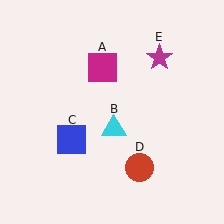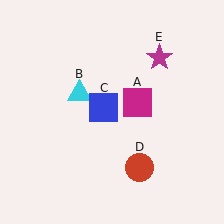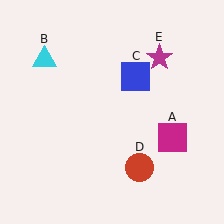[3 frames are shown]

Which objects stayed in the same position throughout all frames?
Red circle (object D) and magenta star (object E) remained stationary.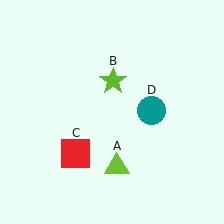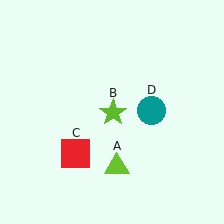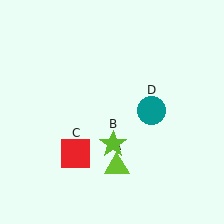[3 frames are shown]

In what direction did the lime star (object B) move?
The lime star (object B) moved down.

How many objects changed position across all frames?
1 object changed position: lime star (object B).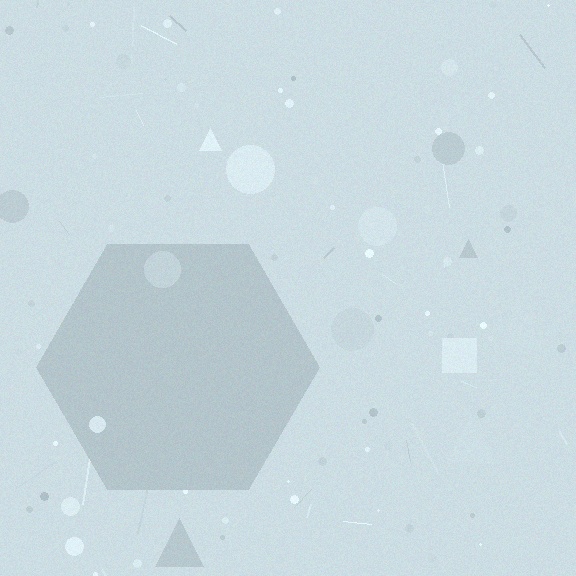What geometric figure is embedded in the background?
A hexagon is embedded in the background.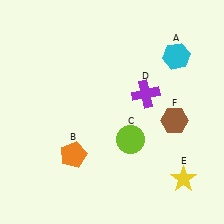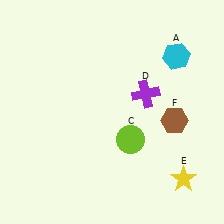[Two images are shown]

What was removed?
The orange pentagon (B) was removed in Image 2.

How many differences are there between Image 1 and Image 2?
There is 1 difference between the two images.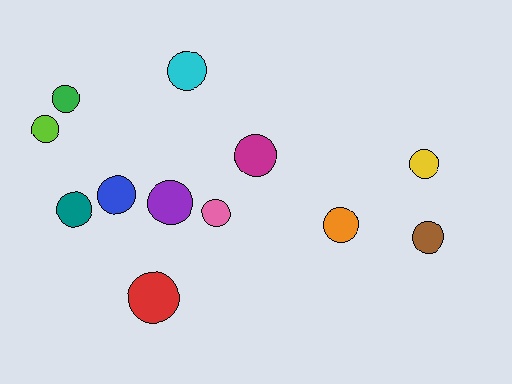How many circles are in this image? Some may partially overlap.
There are 12 circles.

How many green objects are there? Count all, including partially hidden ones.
There is 1 green object.